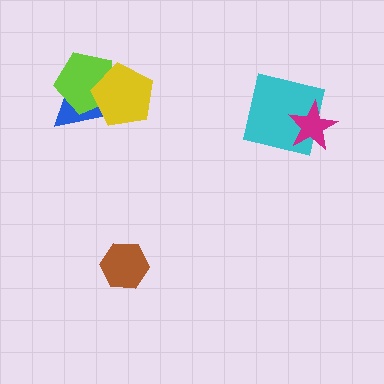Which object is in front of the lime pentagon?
The yellow pentagon is in front of the lime pentagon.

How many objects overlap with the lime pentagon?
2 objects overlap with the lime pentagon.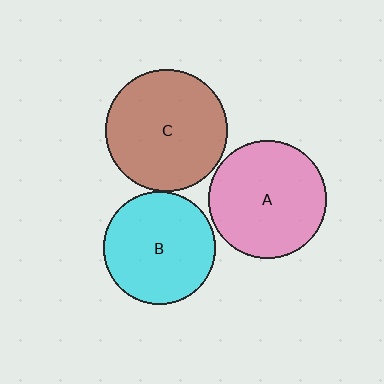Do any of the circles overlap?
No, none of the circles overlap.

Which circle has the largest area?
Circle C (brown).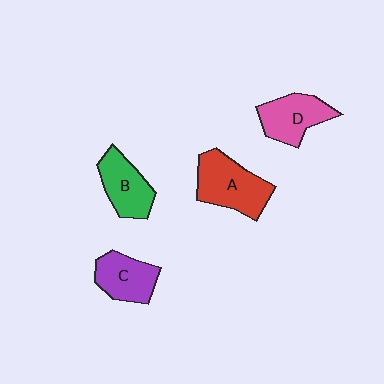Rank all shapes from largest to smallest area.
From largest to smallest: A (red), D (pink), B (green), C (purple).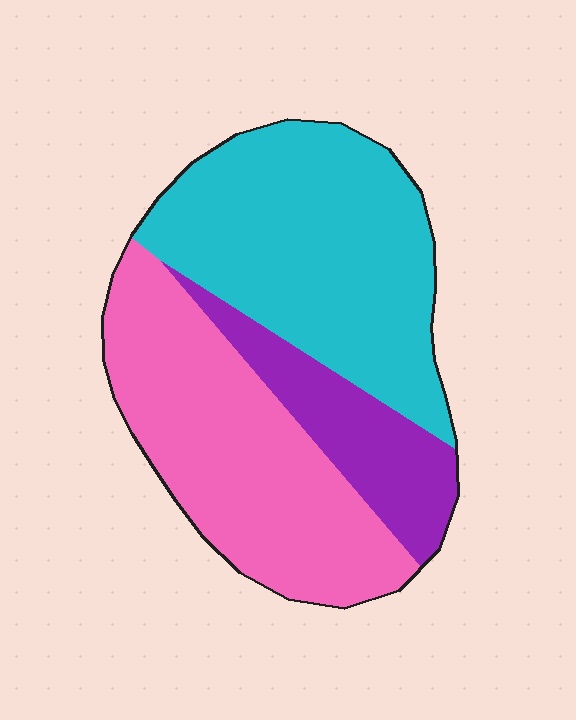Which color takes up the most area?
Cyan, at roughly 45%.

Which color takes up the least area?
Purple, at roughly 15%.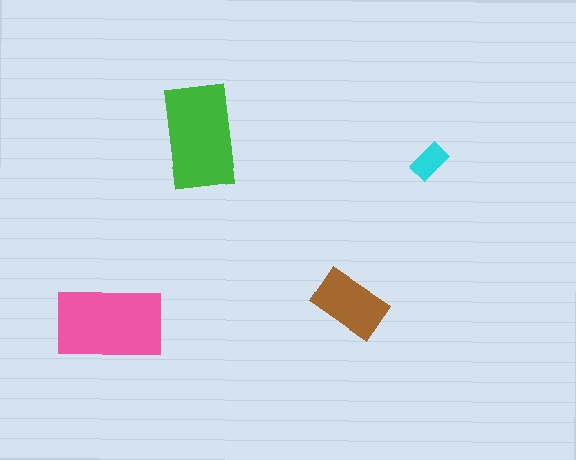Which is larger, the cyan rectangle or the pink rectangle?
The pink one.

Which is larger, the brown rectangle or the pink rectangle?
The pink one.